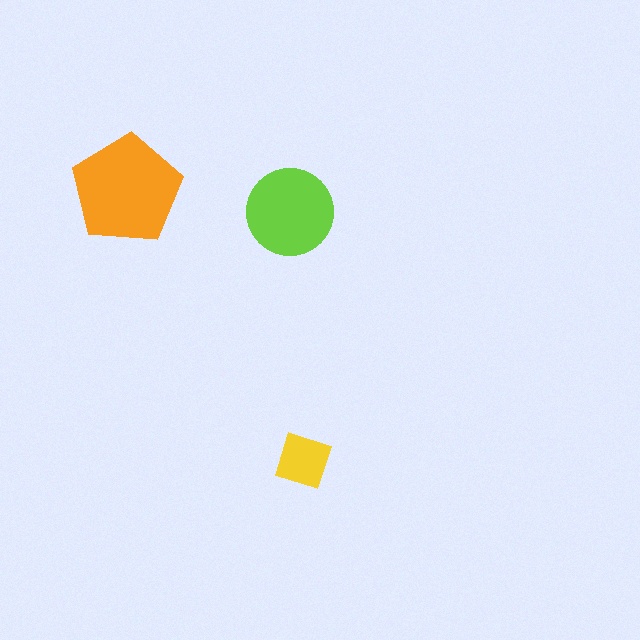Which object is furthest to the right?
The yellow diamond is rightmost.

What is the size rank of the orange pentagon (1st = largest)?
1st.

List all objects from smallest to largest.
The yellow diamond, the lime circle, the orange pentagon.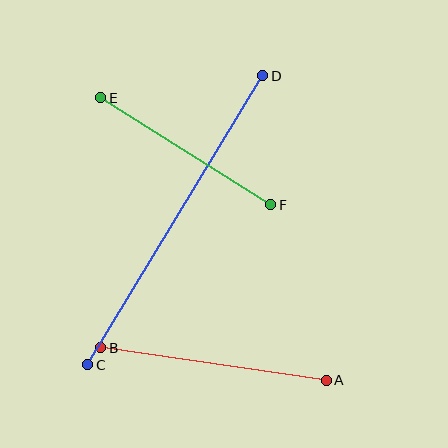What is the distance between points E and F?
The distance is approximately 201 pixels.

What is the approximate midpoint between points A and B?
The midpoint is at approximately (213, 364) pixels.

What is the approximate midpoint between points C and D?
The midpoint is at approximately (175, 220) pixels.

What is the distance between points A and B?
The distance is approximately 228 pixels.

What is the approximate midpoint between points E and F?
The midpoint is at approximately (186, 151) pixels.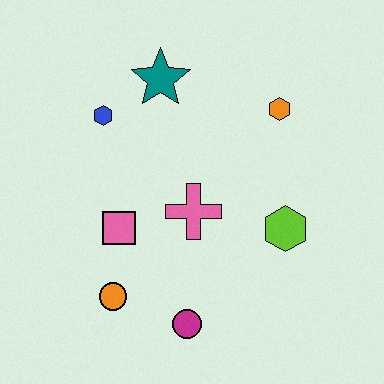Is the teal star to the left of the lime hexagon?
Yes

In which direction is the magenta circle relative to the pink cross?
The magenta circle is below the pink cross.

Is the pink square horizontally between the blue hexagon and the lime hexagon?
Yes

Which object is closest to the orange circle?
The pink square is closest to the orange circle.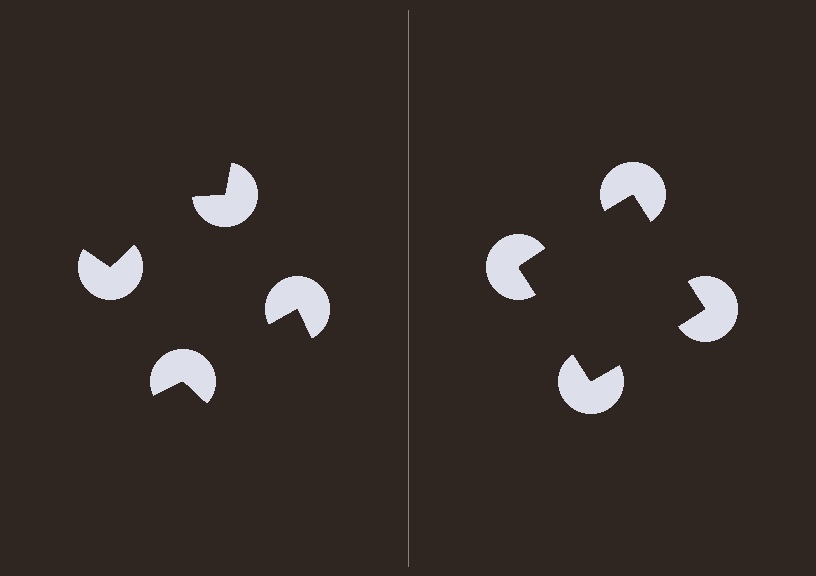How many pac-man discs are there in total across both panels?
8 — 4 on each side.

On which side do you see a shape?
An illusory square appears on the right side. On the left side the wedge cuts are rotated, so no coherent shape forms.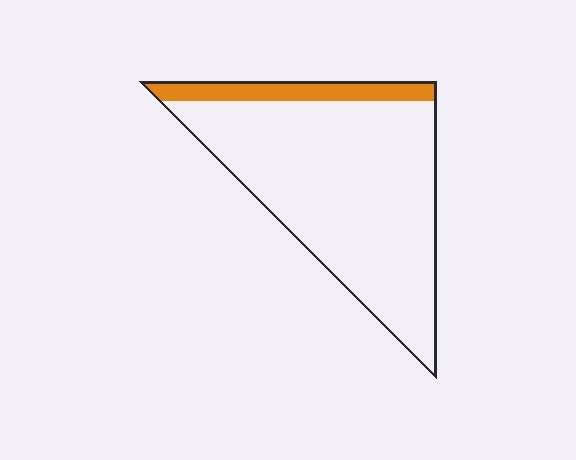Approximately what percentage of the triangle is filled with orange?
Approximately 15%.